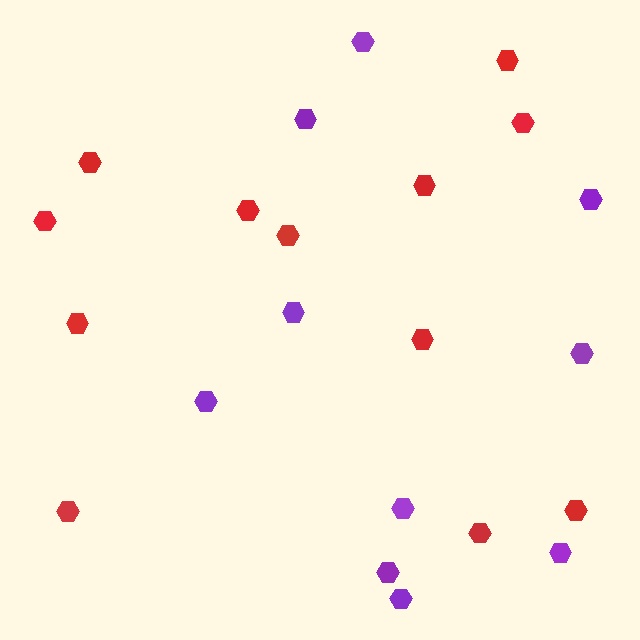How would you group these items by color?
There are 2 groups: one group of red hexagons (12) and one group of purple hexagons (10).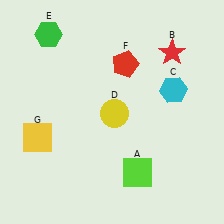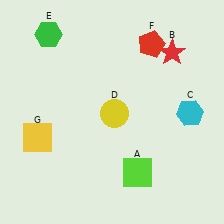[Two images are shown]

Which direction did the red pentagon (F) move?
The red pentagon (F) moved right.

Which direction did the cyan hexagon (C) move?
The cyan hexagon (C) moved down.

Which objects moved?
The objects that moved are: the cyan hexagon (C), the red pentagon (F).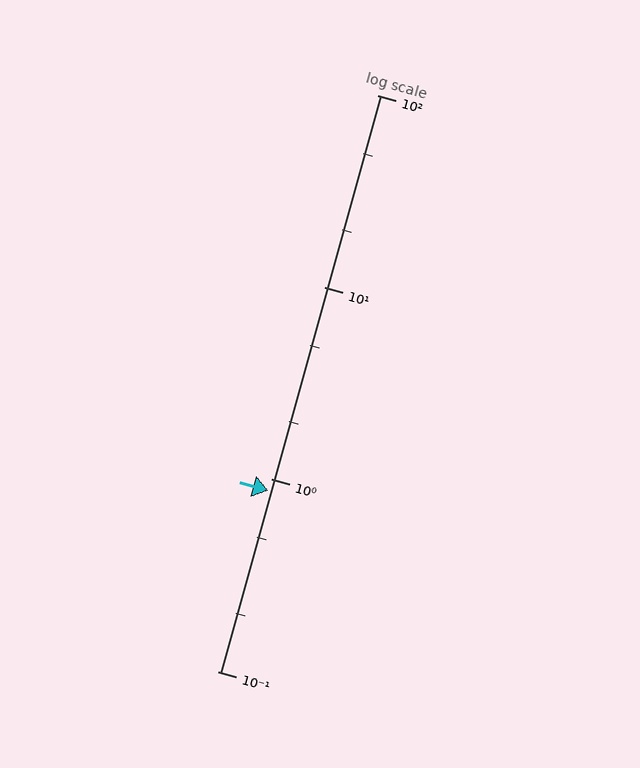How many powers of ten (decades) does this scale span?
The scale spans 3 decades, from 0.1 to 100.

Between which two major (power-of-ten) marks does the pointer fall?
The pointer is between 0.1 and 1.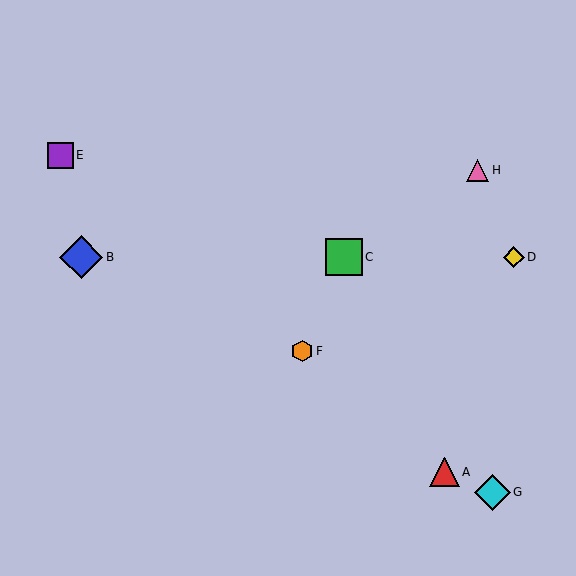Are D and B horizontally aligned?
Yes, both are at y≈257.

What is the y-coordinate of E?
Object E is at y≈155.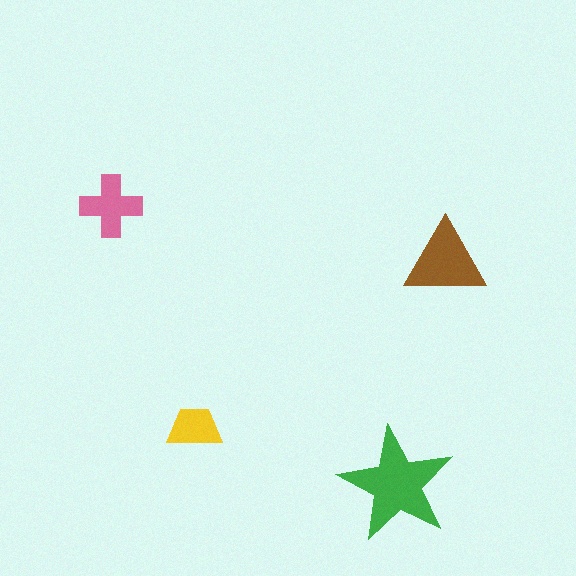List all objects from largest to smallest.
The green star, the brown triangle, the pink cross, the yellow trapezoid.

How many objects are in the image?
There are 4 objects in the image.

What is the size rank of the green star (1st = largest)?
1st.